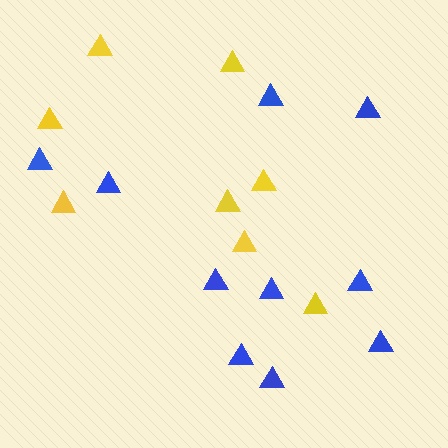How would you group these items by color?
There are 2 groups: one group of yellow triangles (8) and one group of blue triangles (10).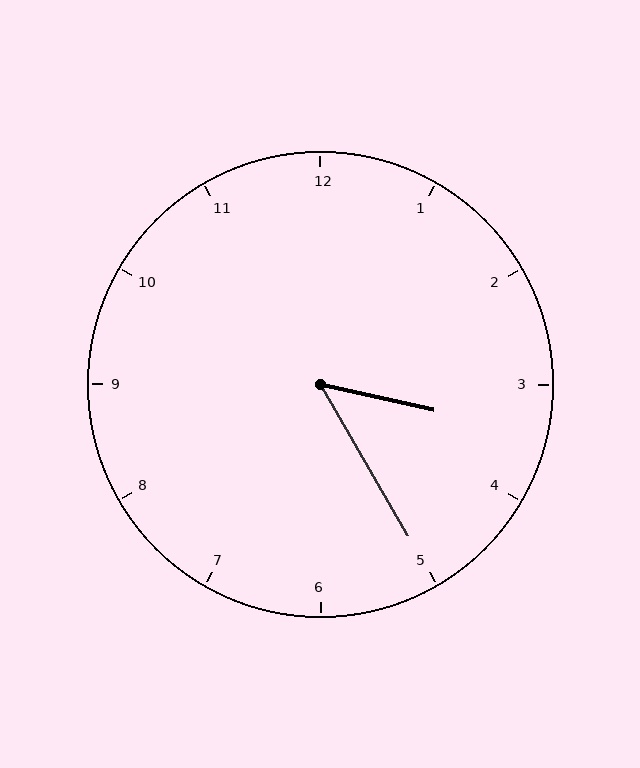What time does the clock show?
3:25.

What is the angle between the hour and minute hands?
Approximately 48 degrees.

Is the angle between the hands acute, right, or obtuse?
It is acute.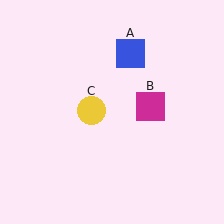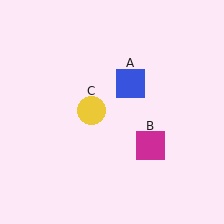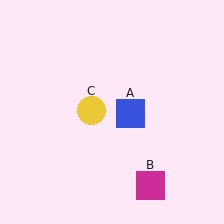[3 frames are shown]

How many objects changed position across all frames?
2 objects changed position: blue square (object A), magenta square (object B).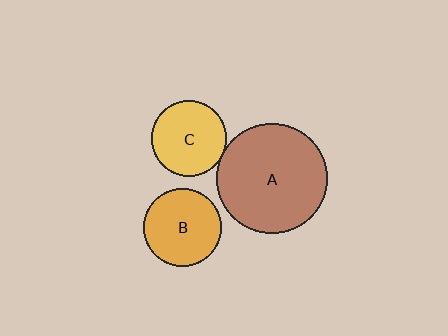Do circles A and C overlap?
Yes.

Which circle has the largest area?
Circle A (brown).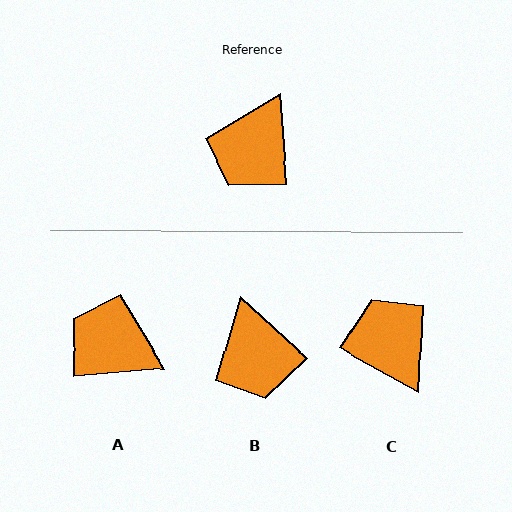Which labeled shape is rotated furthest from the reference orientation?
C, about 123 degrees away.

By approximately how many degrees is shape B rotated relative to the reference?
Approximately 43 degrees counter-clockwise.